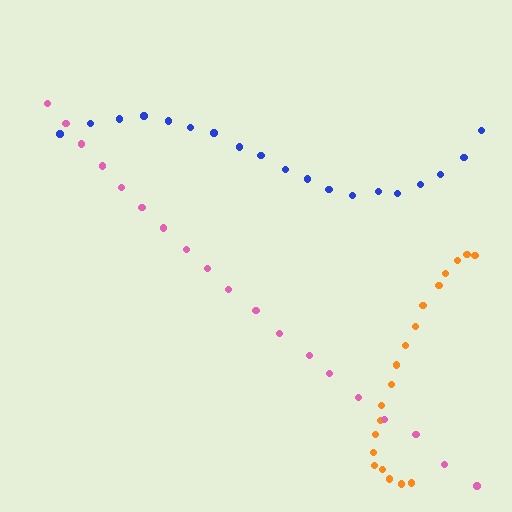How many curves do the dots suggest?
There are 3 distinct paths.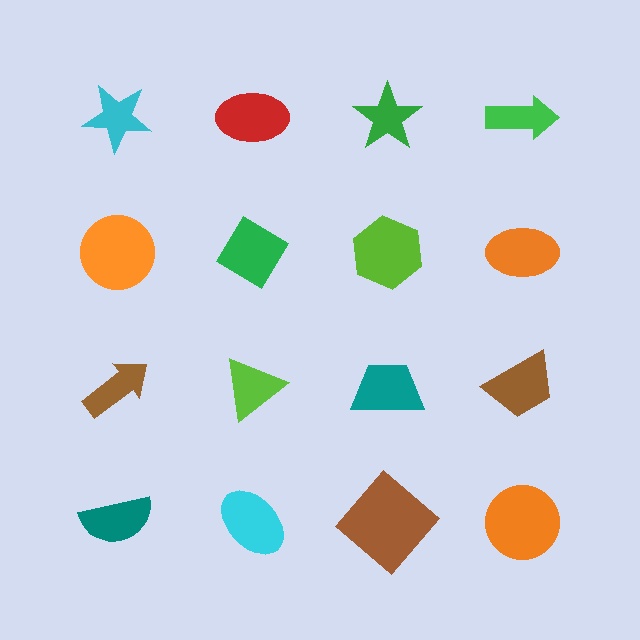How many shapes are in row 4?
4 shapes.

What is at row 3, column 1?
A brown arrow.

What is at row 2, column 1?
An orange circle.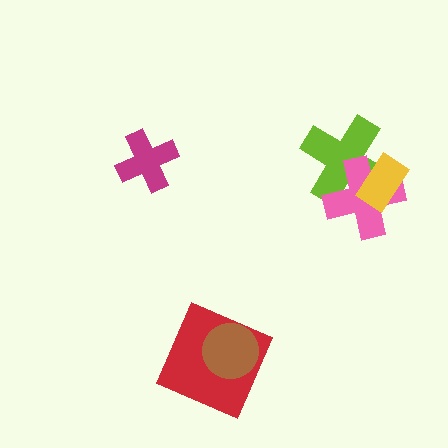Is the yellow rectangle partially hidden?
No, no other shape covers it.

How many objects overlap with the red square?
1 object overlaps with the red square.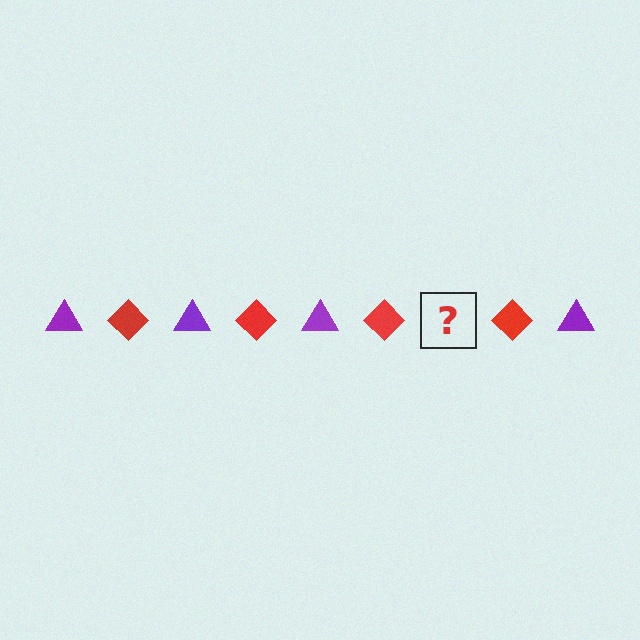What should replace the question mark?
The question mark should be replaced with a purple triangle.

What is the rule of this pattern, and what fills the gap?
The rule is that the pattern alternates between purple triangle and red diamond. The gap should be filled with a purple triangle.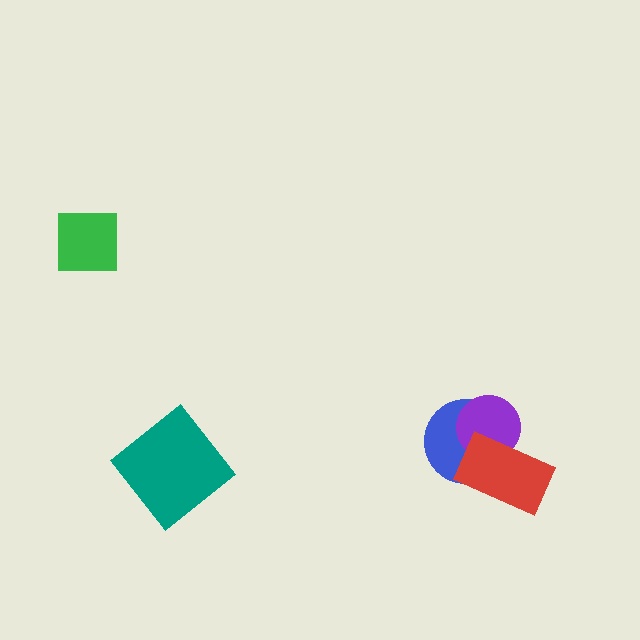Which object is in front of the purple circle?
The red rectangle is in front of the purple circle.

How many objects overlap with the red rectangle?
2 objects overlap with the red rectangle.